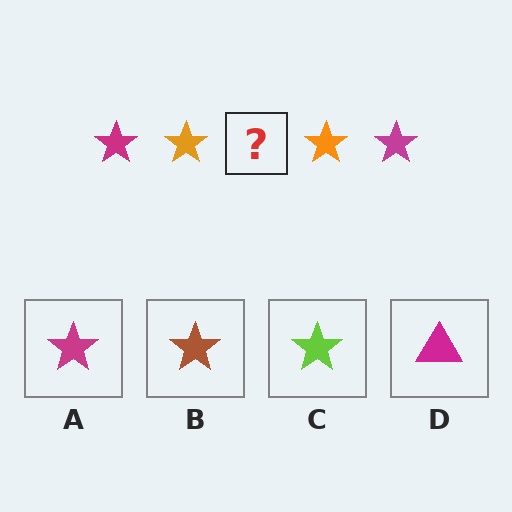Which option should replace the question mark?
Option A.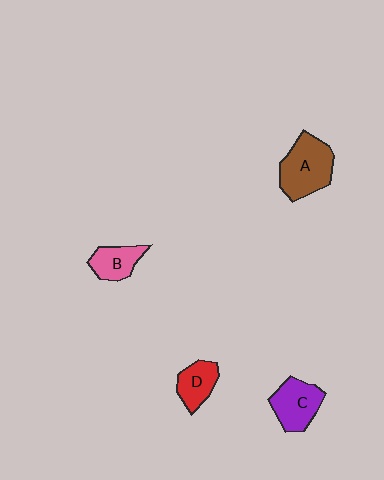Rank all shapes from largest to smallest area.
From largest to smallest: A (brown), C (purple), B (pink), D (red).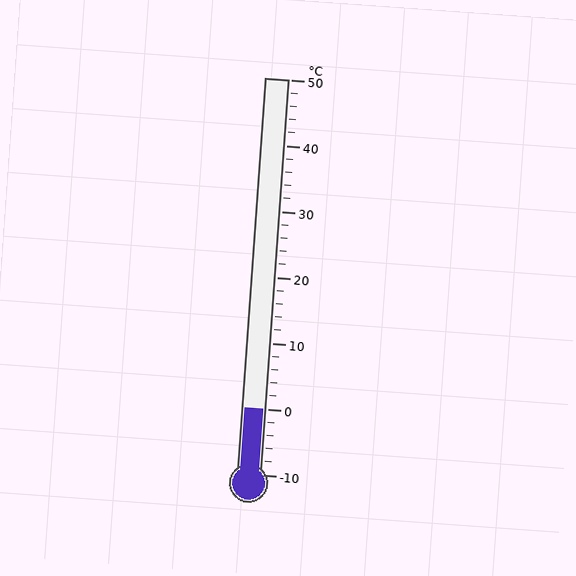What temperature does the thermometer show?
The thermometer shows approximately 0°C.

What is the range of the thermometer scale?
The thermometer scale ranges from -10°C to 50°C.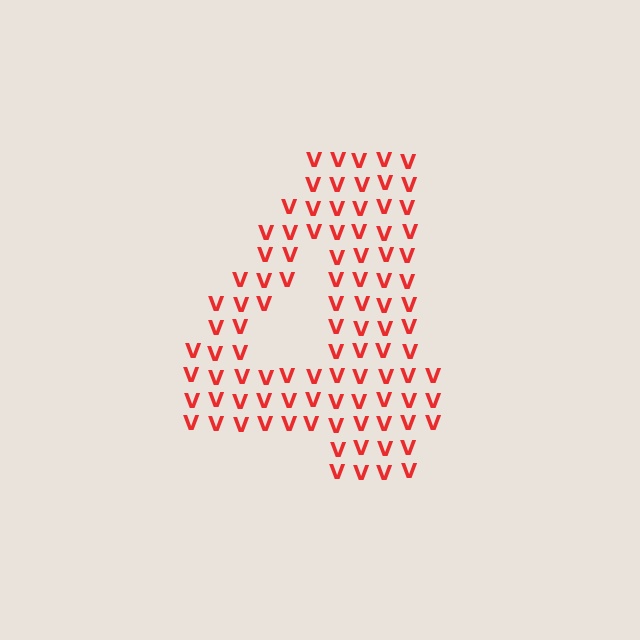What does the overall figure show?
The overall figure shows the digit 4.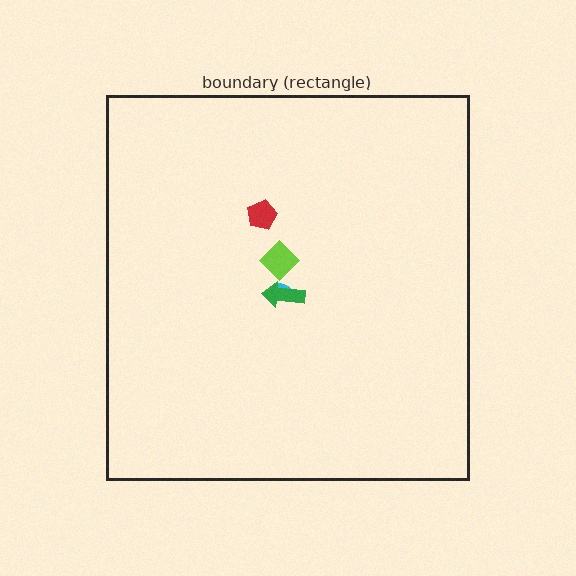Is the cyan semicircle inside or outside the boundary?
Inside.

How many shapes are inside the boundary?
4 inside, 0 outside.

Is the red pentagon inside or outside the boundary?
Inside.